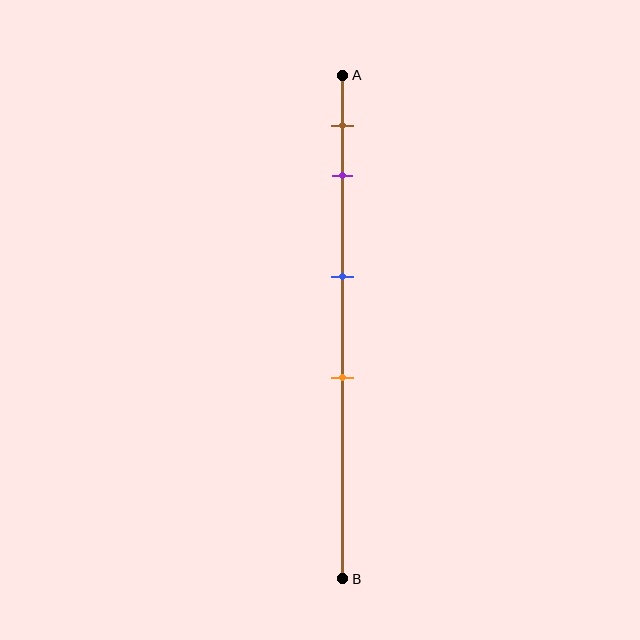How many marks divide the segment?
There are 4 marks dividing the segment.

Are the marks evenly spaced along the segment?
No, the marks are not evenly spaced.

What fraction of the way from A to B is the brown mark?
The brown mark is approximately 10% (0.1) of the way from A to B.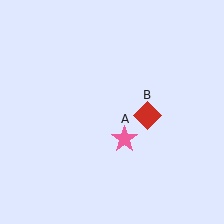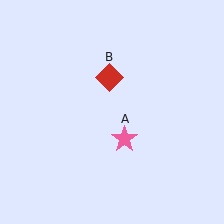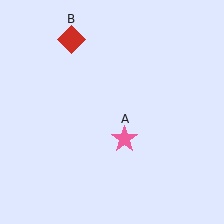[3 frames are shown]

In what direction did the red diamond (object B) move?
The red diamond (object B) moved up and to the left.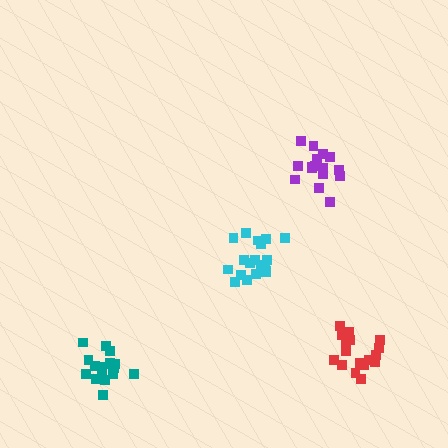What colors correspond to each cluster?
The clusters are colored: red, cyan, teal, purple.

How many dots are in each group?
Group 1: 17 dots, Group 2: 19 dots, Group 3: 17 dots, Group 4: 16 dots (69 total).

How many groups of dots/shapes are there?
There are 4 groups.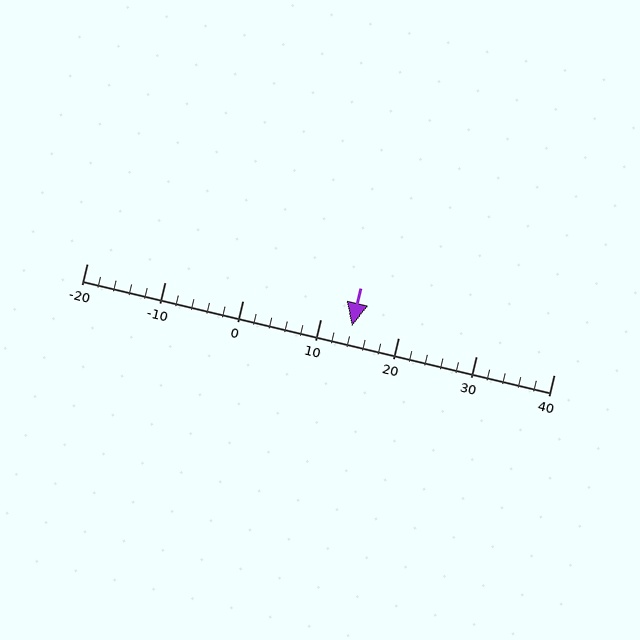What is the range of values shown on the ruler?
The ruler shows values from -20 to 40.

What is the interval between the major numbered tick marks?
The major tick marks are spaced 10 units apart.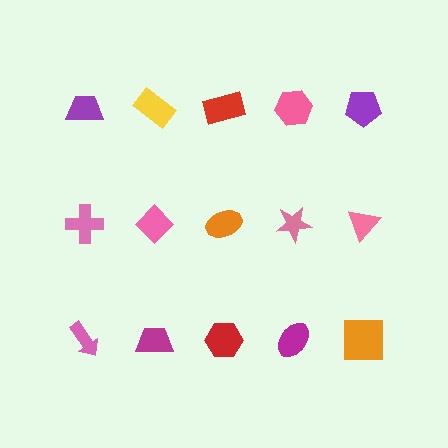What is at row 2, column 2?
A pink diamond.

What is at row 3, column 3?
A red hexagon.